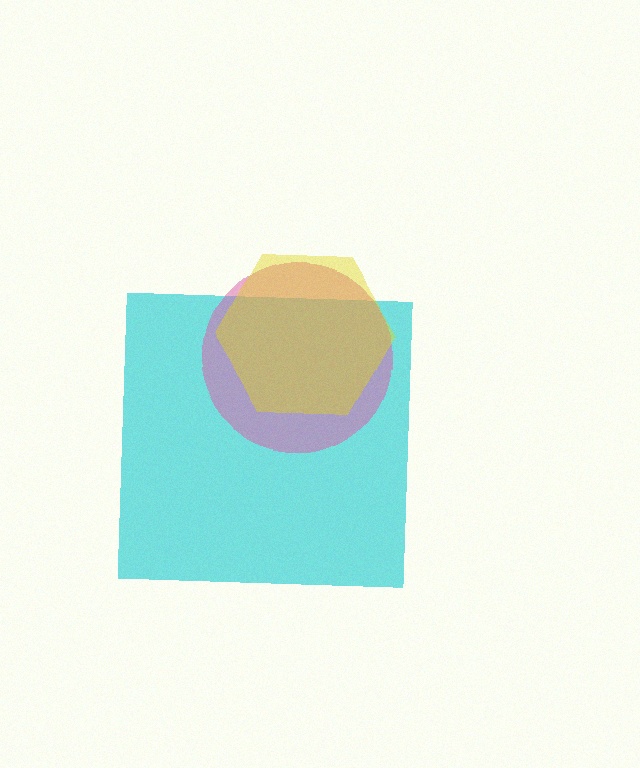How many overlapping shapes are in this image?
There are 3 overlapping shapes in the image.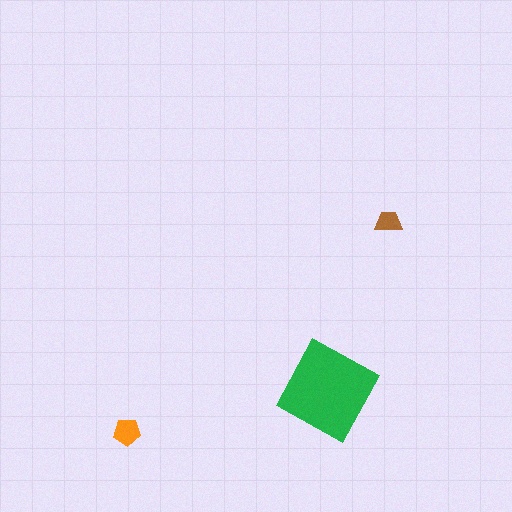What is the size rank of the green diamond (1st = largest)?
1st.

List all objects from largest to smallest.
The green diamond, the orange pentagon, the brown trapezoid.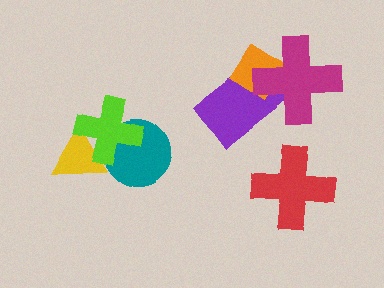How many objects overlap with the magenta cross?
2 objects overlap with the magenta cross.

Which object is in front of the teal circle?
The lime cross is in front of the teal circle.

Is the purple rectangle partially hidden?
Yes, it is partially covered by another shape.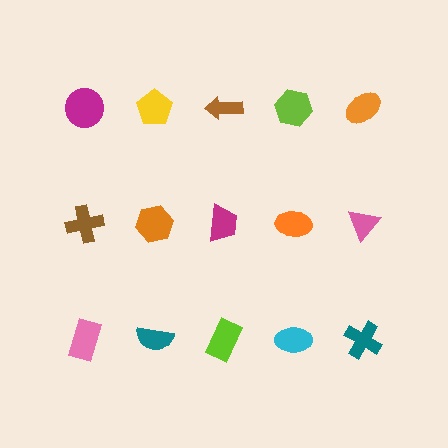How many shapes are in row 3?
5 shapes.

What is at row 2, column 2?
An orange hexagon.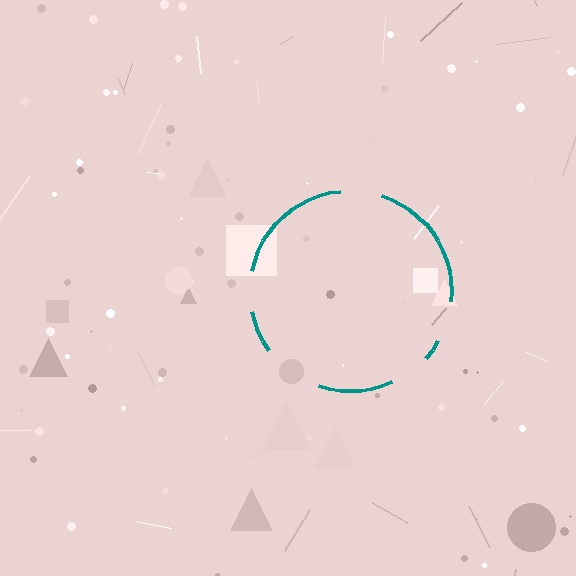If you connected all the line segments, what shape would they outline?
They would outline a circle.